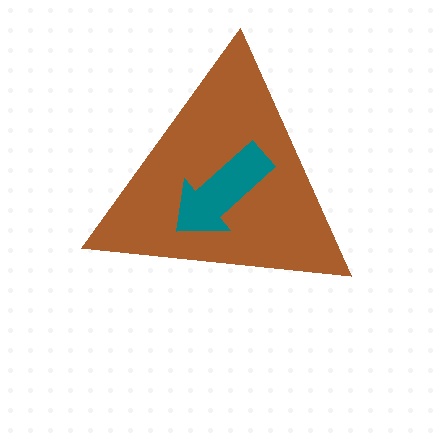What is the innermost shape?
The teal arrow.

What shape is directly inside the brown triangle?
The teal arrow.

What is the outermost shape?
The brown triangle.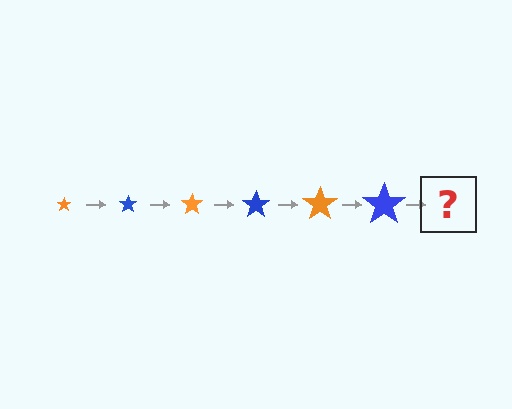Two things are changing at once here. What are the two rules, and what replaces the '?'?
The two rules are that the star grows larger each step and the color cycles through orange and blue. The '?' should be an orange star, larger than the previous one.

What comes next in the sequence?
The next element should be an orange star, larger than the previous one.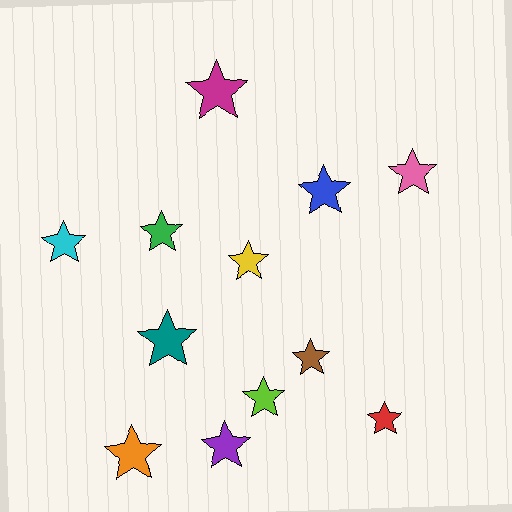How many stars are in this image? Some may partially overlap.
There are 12 stars.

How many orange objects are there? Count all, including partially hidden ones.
There is 1 orange object.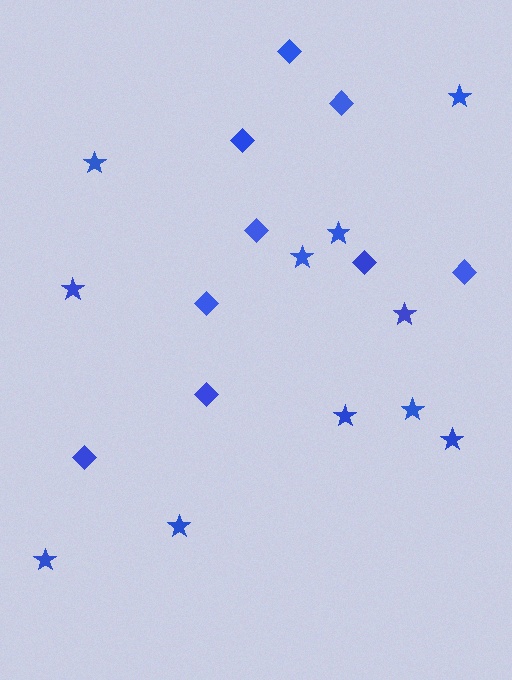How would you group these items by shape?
There are 2 groups: one group of diamonds (9) and one group of stars (11).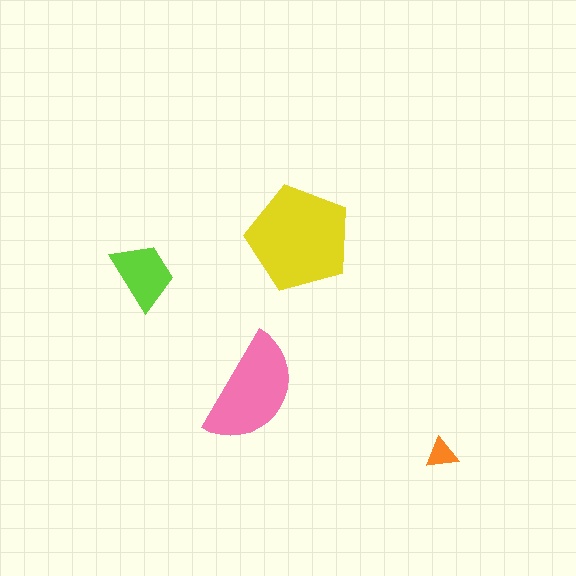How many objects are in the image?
There are 4 objects in the image.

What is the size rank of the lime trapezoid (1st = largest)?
3rd.